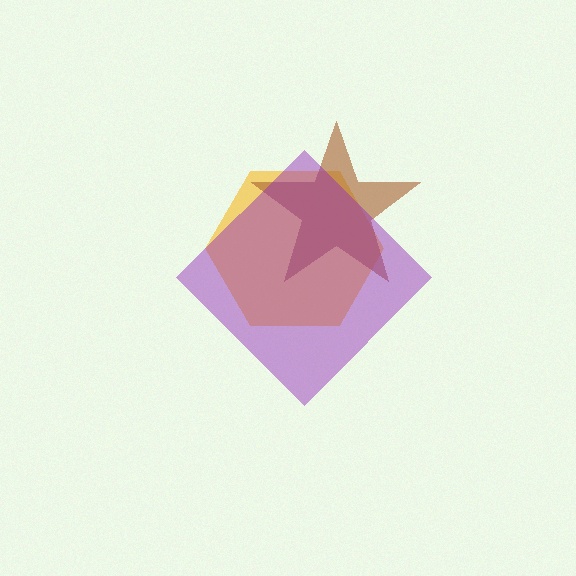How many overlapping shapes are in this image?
There are 3 overlapping shapes in the image.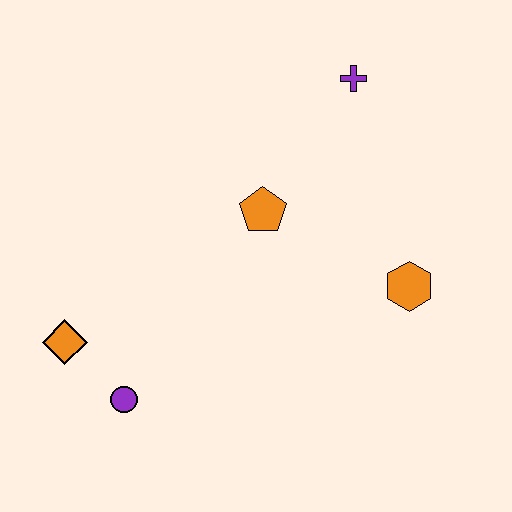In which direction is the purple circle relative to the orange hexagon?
The purple circle is to the left of the orange hexagon.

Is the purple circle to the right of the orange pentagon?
No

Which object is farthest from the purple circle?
The purple cross is farthest from the purple circle.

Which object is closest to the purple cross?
The orange pentagon is closest to the purple cross.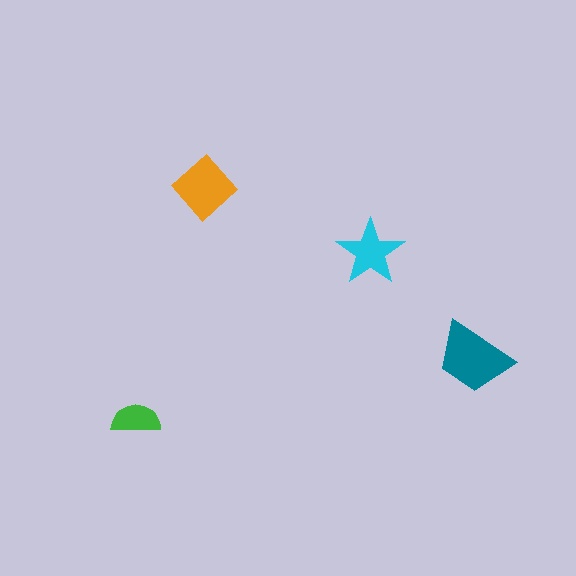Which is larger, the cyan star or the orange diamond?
The orange diamond.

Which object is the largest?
The teal trapezoid.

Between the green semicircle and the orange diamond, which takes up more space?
The orange diamond.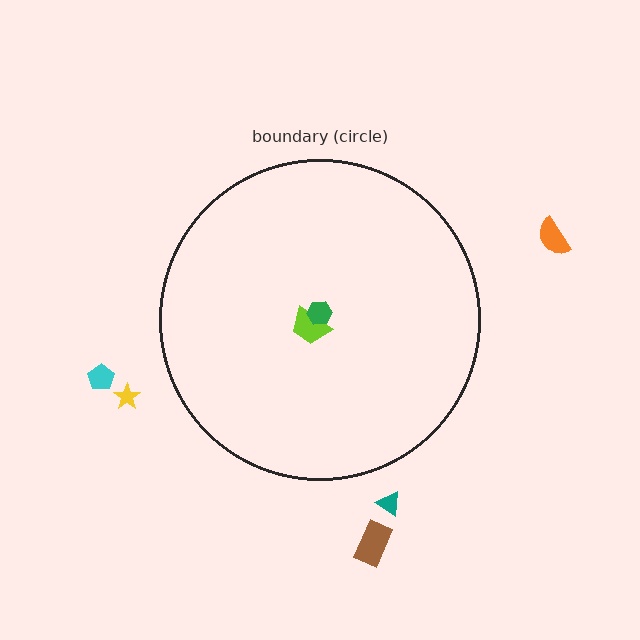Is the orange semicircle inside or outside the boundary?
Outside.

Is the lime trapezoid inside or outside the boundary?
Inside.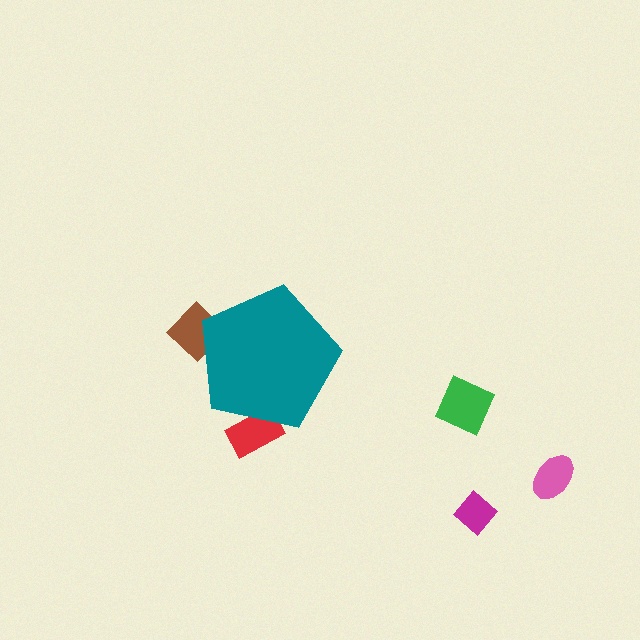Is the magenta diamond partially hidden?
No, the magenta diamond is fully visible.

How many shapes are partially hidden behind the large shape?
2 shapes are partially hidden.